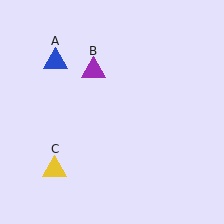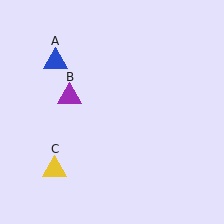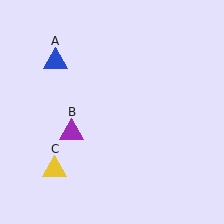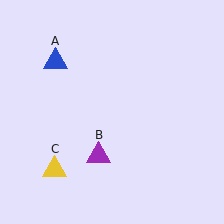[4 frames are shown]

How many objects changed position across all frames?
1 object changed position: purple triangle (object B).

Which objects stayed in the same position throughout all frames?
Blue triangle (object A) and yellow triangle (object C) remained stationary.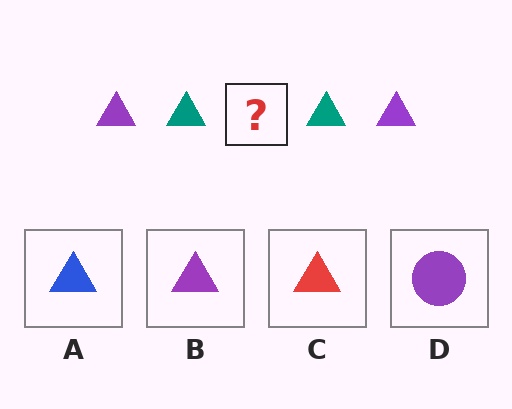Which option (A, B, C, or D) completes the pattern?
B.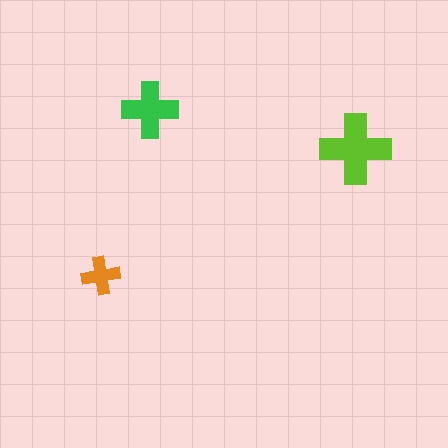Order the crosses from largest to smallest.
the lime one, the green one, the orange one.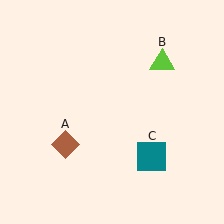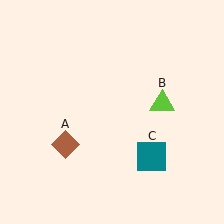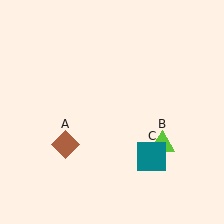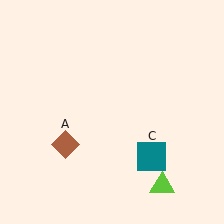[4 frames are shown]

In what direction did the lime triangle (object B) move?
The lime triangle (object B) moved down.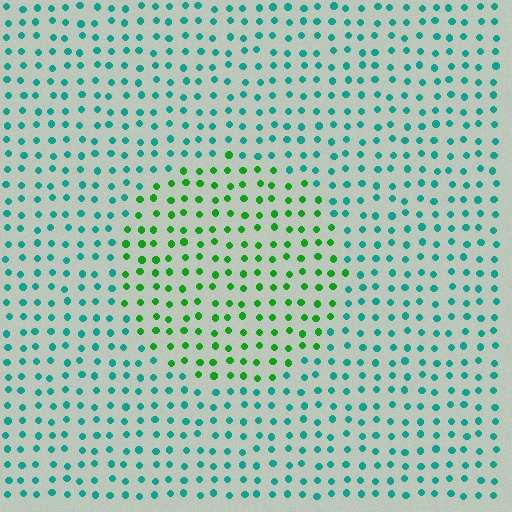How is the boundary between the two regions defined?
The boundary is defined purely by a slight shift in hue (about 48 degrees). Spacing, size, and orientation are identical on both sides.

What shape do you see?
I see a circle.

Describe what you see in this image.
The image is filled with small teal elements in a uniform arrangement. A circle-shaped region is visible where the elements are tinted to a slightly different hue, forming a subtle color boundary.